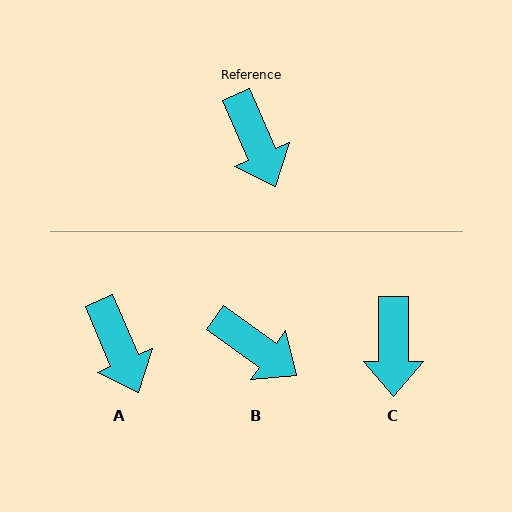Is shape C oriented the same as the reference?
No, it is off by about 24 degrees.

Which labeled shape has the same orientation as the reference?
A.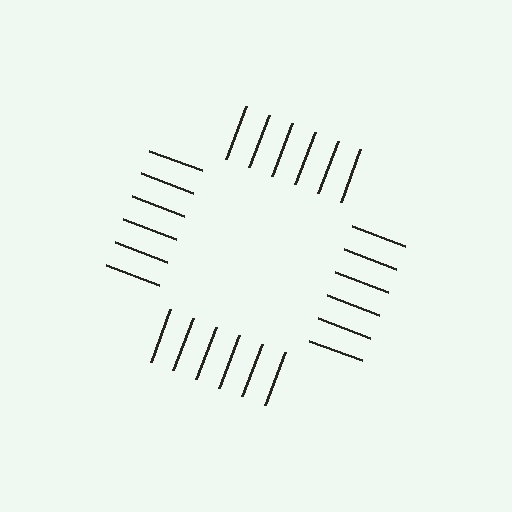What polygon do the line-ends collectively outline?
An illusory square — the line segments terminate on its edges but no continuous stroke is drawn.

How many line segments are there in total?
24 — 6 along each of the 4 edges.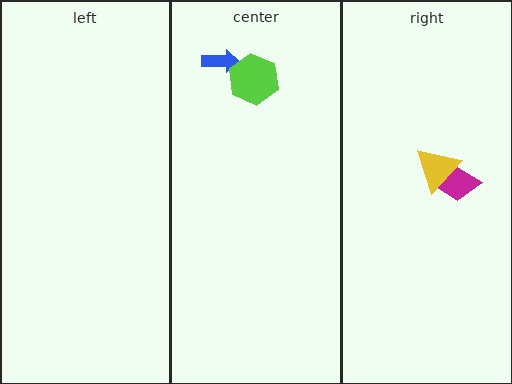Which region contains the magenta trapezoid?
The right region.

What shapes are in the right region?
The magenta trapezoid, the yellow triangle.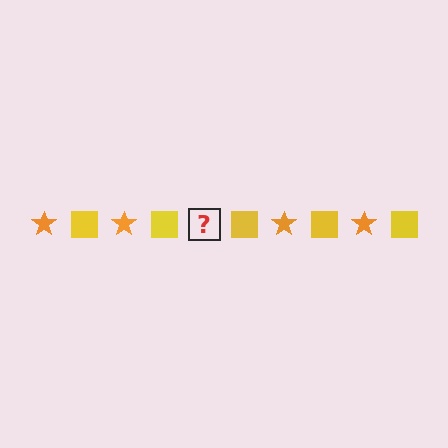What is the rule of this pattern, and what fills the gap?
The rule is that the pattern alternates between orange star and yellow square. The gap should be filled with an orange star.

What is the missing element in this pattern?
The missing element is an orange star.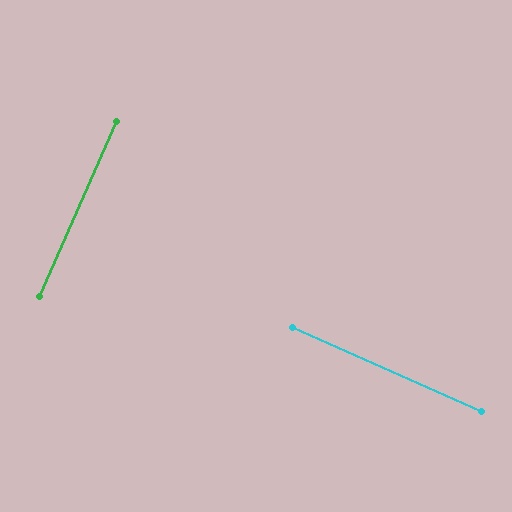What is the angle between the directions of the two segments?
Approximately 90 degrees.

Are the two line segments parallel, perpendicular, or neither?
Perpendicular — they meet at approximately 90°.